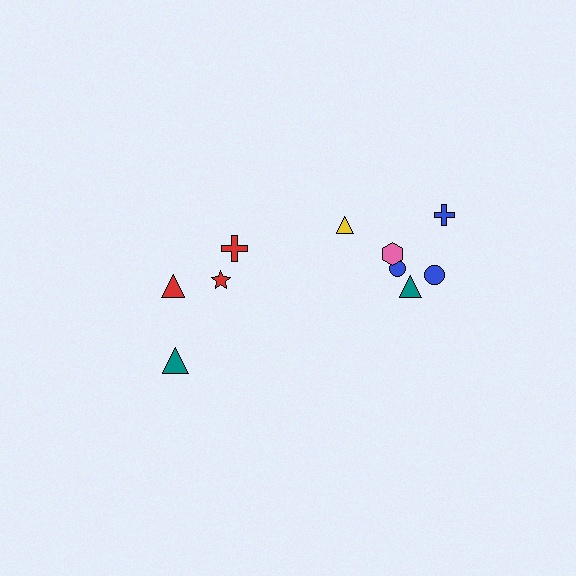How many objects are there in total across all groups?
There are 10 objects.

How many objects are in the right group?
There are 6 objects.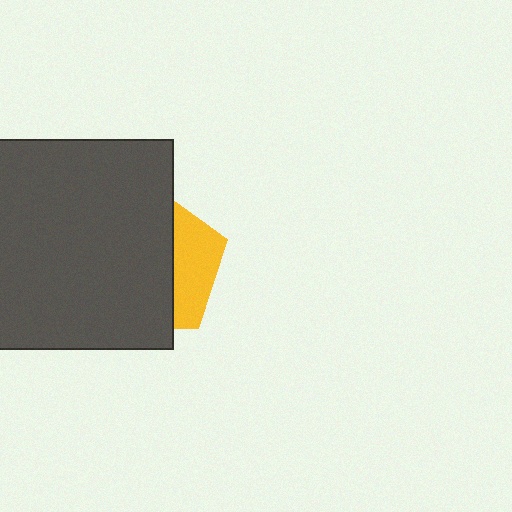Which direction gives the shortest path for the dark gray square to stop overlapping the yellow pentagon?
Moving left gives the shortest separation.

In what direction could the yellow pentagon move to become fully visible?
The yellow pentagon could move right. That would shift it out from behind the dark gray square entirely.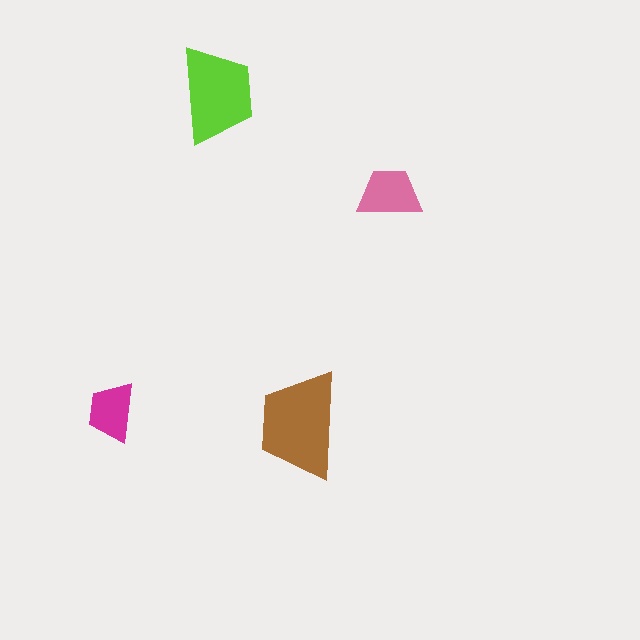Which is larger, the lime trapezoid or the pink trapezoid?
The lime one.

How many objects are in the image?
There are 4 objects in the image.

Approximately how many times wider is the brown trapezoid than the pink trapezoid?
About 1.5 times wider.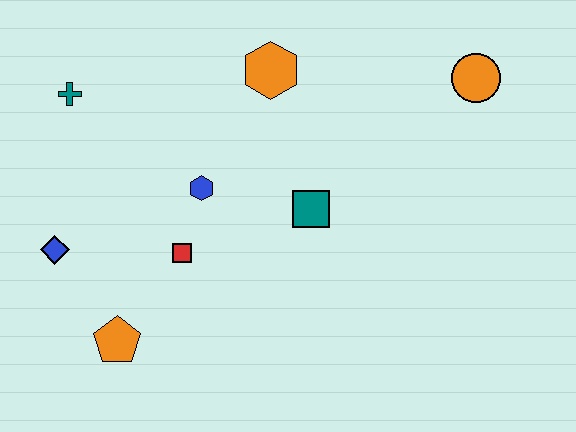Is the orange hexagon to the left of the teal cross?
No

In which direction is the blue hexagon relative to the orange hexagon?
The blue hexagon is below the orange hexagon.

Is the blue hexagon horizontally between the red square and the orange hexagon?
Yes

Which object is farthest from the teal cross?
The orange circle is farthest from the teal cross.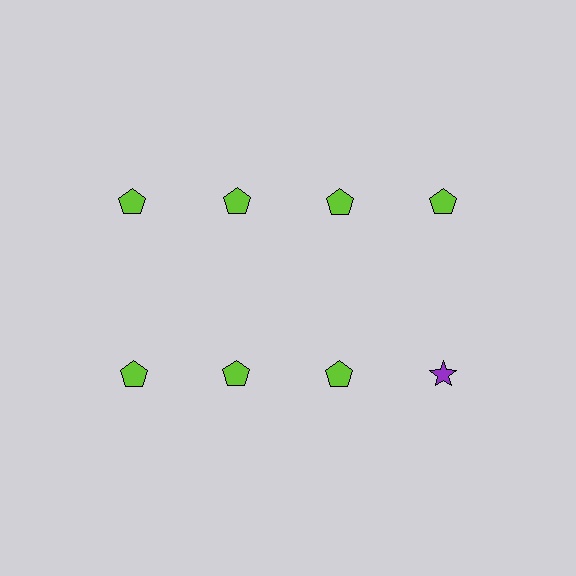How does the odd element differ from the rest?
It differs in both color (purple instead of lime) and shape (star instead of pentagon).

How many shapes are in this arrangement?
There are 8 shapes arranged in a grid pattern.